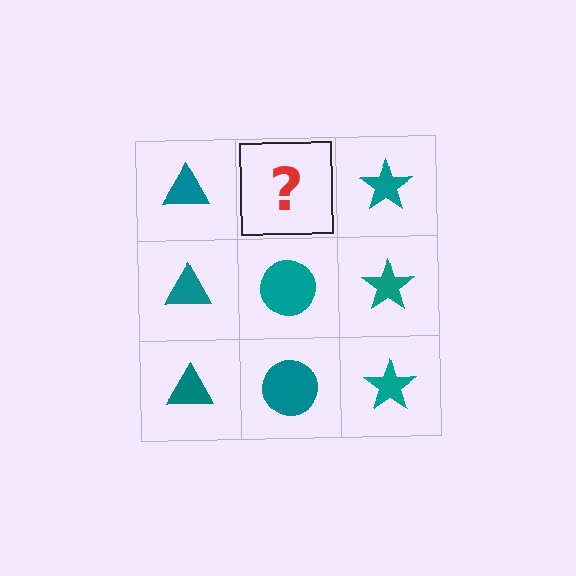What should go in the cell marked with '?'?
The missing cell should contain a teal circle.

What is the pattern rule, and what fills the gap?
The rule is that each column has a consistent shape. The gap should be filled with a teal circle.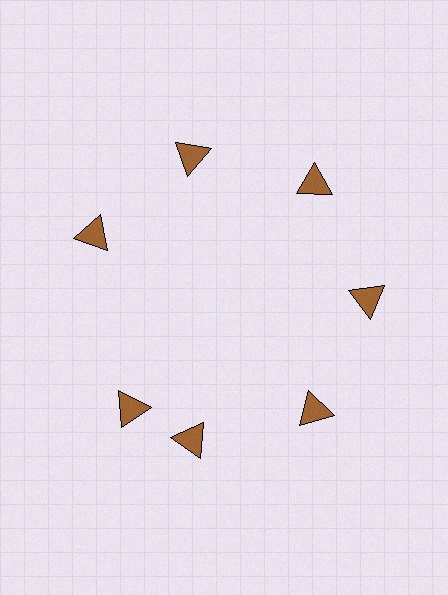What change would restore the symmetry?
The symmetry would be restored by rotating it back into even spacing with its neighbors so that all 7 triangles sit at equal angles and equal distance from the center.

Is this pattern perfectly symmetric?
No. The 7 brown triangles are arranged in a ring, but one element near the 8 o'clock position is rotated out of alignment along the ring, breaking the 7-fold rotational symmetry.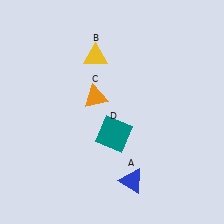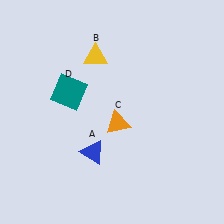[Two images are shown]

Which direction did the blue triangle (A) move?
The blue triangle (A) moved left.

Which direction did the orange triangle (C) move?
The orange triangle (C) moved down.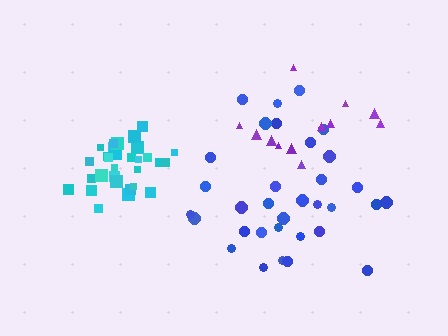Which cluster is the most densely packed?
Cyan.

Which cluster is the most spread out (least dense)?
Purple.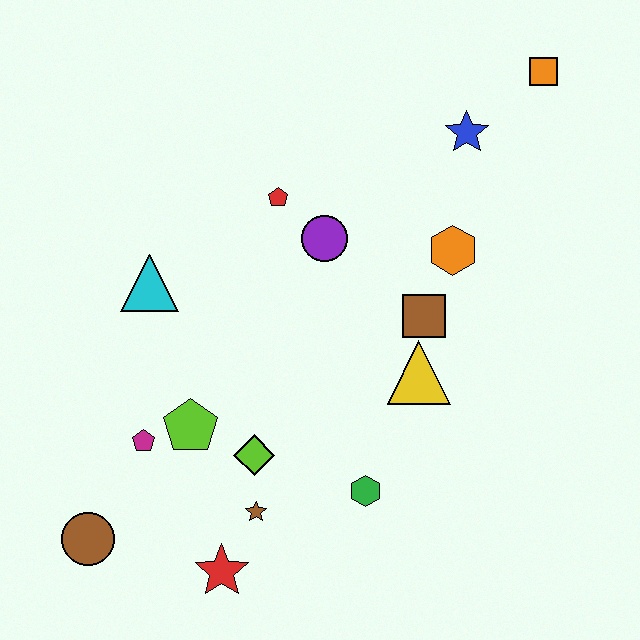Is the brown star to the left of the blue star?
Yes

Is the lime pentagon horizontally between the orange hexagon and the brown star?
No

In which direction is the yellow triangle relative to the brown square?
The yellow triangle is below the brown square.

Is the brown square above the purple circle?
No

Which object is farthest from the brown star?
The orange square is farthest from the brown star.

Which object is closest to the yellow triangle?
The brown square is closest to the yellow triangle.